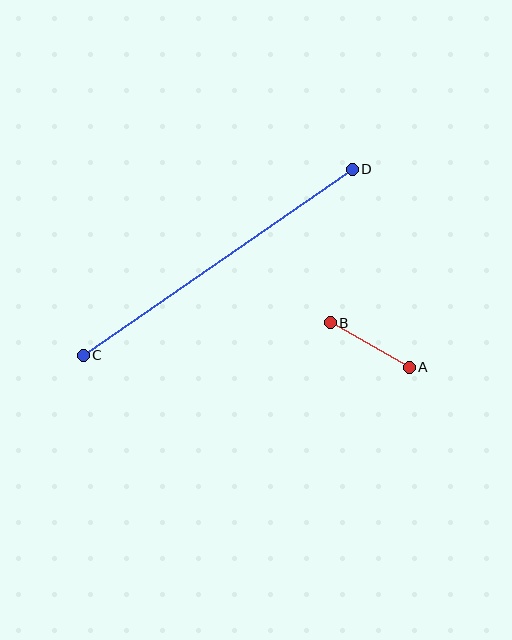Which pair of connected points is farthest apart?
Points C and D are farthest apart.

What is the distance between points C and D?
The distance is approximately 327 pixels.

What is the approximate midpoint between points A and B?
The midpoint is at approximately (370, 345) pixels.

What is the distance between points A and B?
The distance is approximately 91 pixels.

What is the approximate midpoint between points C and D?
The midpoint is at approximately (218, 262) pixels.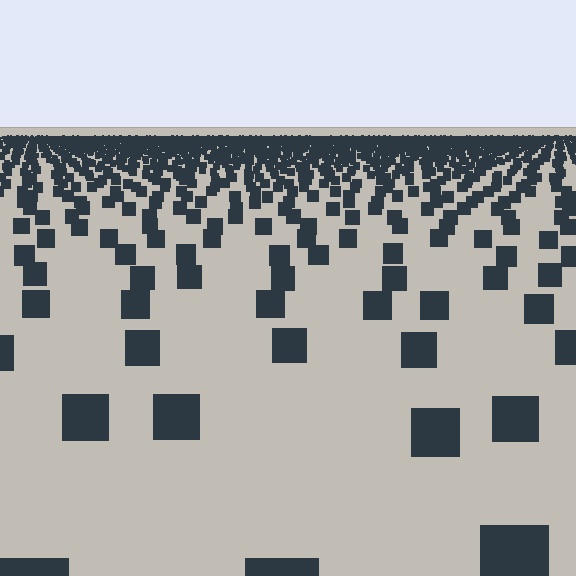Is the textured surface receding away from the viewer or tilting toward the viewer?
The surface is receding away from the viewer. Texture elements get smaller and denser toward the top.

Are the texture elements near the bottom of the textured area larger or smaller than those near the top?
Larger. Near the bottom, elements are closer to the viewer and appear at a bigger on-screen size.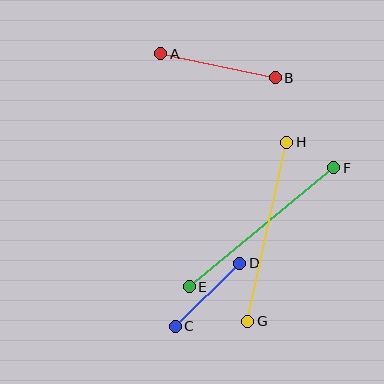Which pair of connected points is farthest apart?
Points E and F are farthest apart.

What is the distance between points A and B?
The distance is approximately 117 pixels.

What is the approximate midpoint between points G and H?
The midpoint is at approximately (267, 232) pixels.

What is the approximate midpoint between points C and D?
The midpoint is at approximately (208, 295) pixels.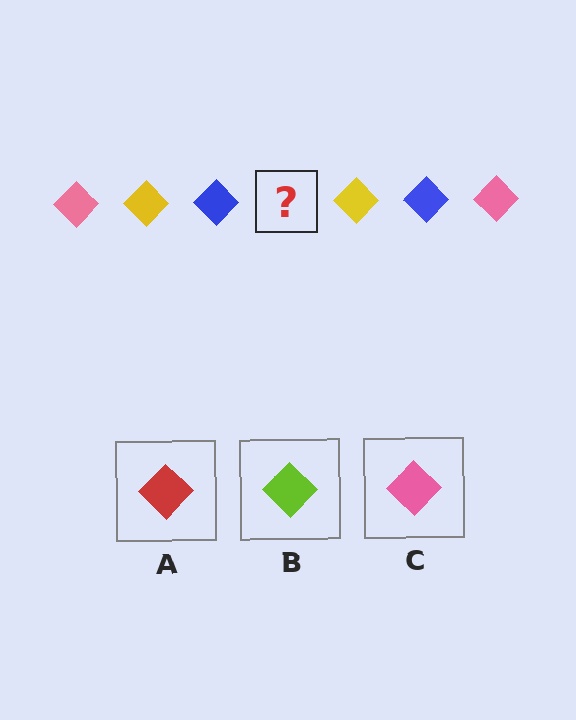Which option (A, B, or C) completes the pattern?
C.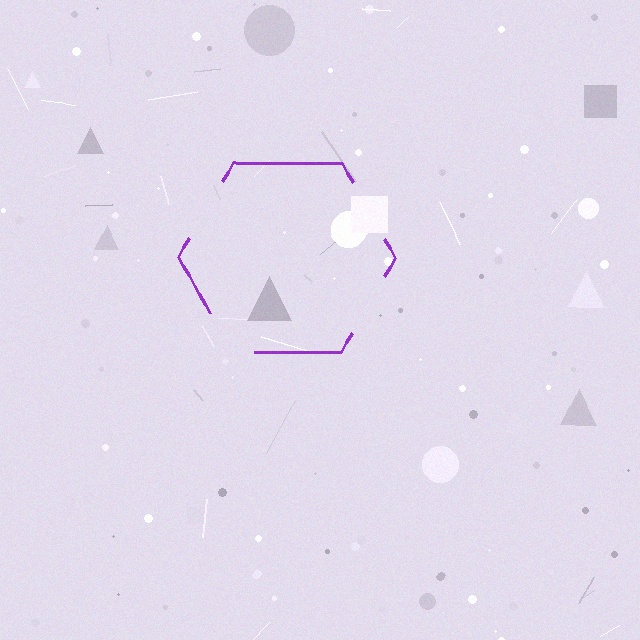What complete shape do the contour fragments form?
The contour fragments form a hexagon.